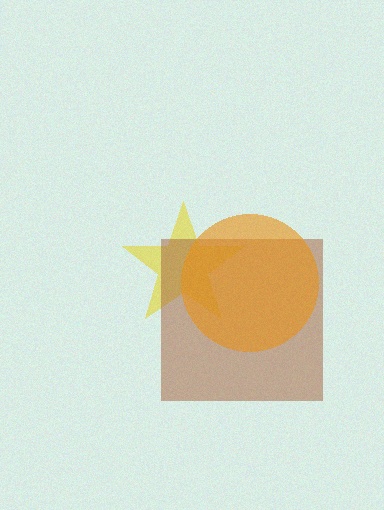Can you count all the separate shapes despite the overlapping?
Yes, there are 3 separate shapes.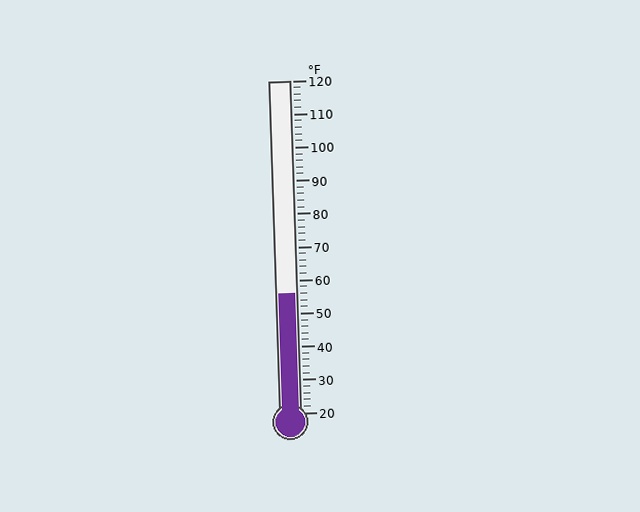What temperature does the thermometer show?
The thermometer shows approximately 56°F.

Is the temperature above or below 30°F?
The temperature is above 30°F.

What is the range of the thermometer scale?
The thermometer scale ranges from 20°F to 120°F.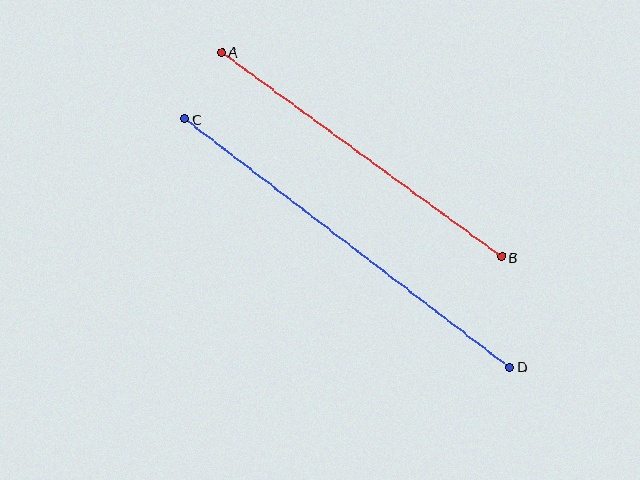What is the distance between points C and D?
The distance is approximately 409 pixels.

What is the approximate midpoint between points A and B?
The midpoint is at approximately (362, 154) pixels.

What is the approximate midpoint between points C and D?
The midpoint is at approximately (347, 243) pixels.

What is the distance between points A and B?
The distance is approximately 347 pixels.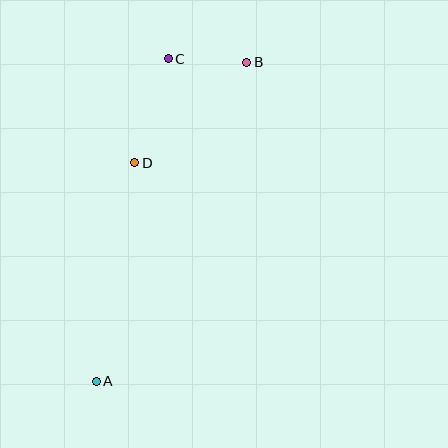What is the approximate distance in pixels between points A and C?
The distance between A and C is approximately 331 pixels.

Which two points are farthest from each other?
Points A and B are farthest from each other.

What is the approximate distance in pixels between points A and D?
The distance between A and D is approximately 222 pixels.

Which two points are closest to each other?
Points B and C are closest to each other.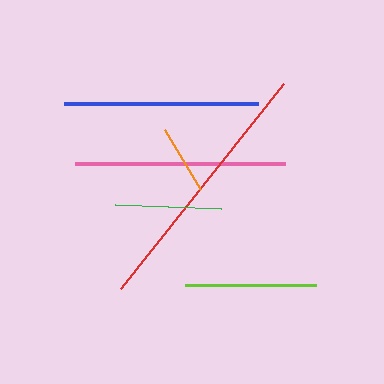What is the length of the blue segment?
The blue segment is approximately 194 pixels long.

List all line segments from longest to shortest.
From longest to shortest: red, pink, blue, lime, green, orange.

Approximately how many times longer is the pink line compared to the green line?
The pink line is approximately 2.0 times the length of the green line.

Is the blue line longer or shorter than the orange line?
The blue line is longer than the orange line.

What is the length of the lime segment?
The lime segment is approximately 131 pixels long.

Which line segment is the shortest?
The orange line is the shortest at approximately 70 pixels.